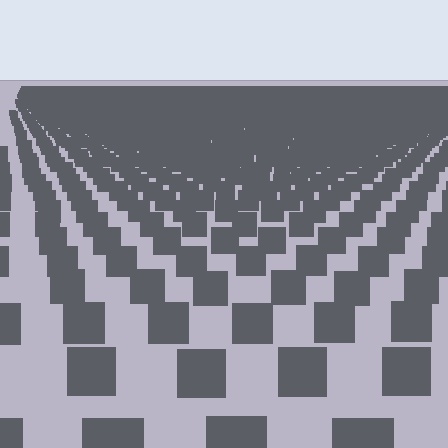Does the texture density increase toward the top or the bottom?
Density increases toward the top.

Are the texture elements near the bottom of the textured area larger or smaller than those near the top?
Larger. Near the bottom, elements are closer to the viewer and appear at a bigger on-screen size.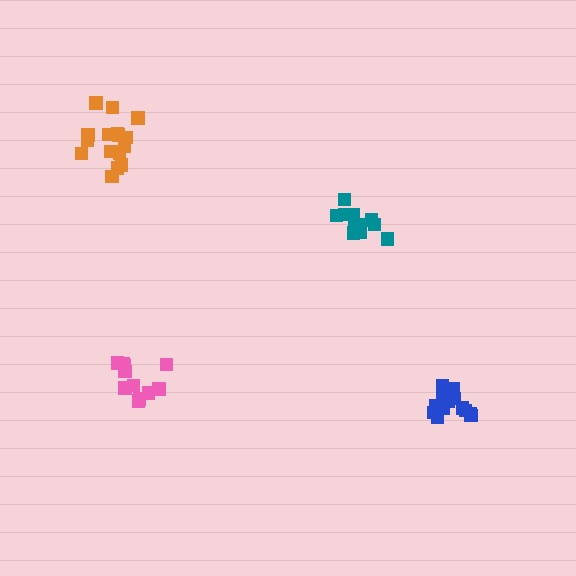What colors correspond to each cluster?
The clusters are colored: orange, pink, blue, teal.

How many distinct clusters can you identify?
There are 4 distinct clusters.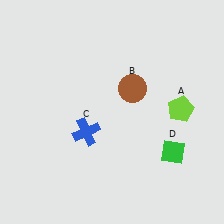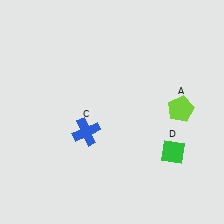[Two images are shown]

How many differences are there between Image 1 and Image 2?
There is 1 difference between the two images.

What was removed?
The brown circle (B) was removed in Image 2.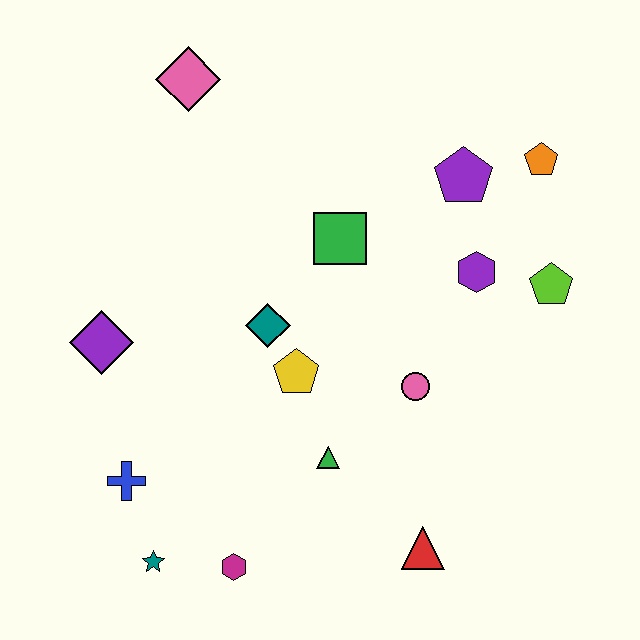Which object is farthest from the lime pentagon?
The teal star is farthest from the lime pentagon.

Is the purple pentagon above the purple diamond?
Yes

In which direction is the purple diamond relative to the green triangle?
The purple diamond is to the left of the green triangle.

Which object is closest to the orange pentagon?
The purple pentagon is closest to the orange pentagon.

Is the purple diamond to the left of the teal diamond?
Yes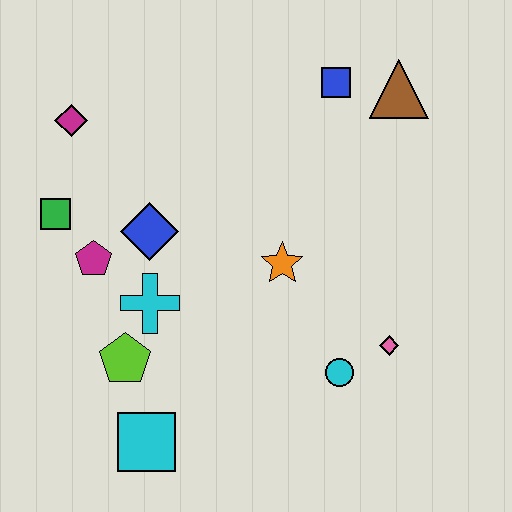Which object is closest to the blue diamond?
The magenta pentagon is closest to the blue diamond.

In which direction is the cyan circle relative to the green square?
The cyan circle is to the right of the green square.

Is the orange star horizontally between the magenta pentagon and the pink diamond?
Yes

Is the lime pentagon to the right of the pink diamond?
No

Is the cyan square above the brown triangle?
No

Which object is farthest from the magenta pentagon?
The brown triangle is farthest from the magenta pentagon.